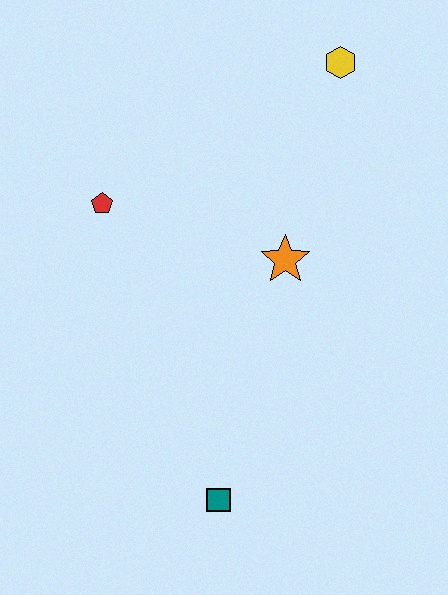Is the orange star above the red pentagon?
No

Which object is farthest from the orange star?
The teal square is farthest from the orange star.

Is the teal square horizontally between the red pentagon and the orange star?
Yes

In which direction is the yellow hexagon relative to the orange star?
The yellow hexagon is above the orange star.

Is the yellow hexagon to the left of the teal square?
No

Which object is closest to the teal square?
The orange star is closest to the teal square.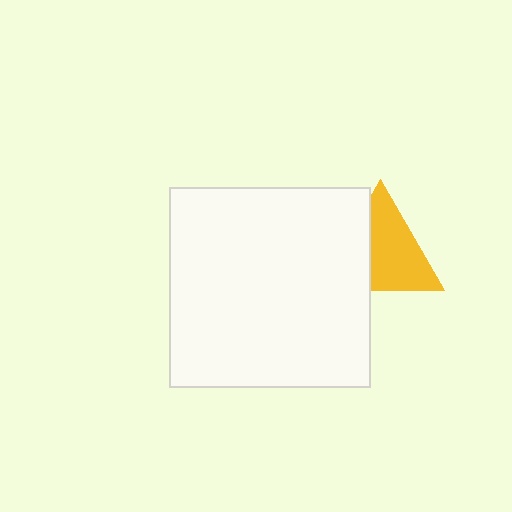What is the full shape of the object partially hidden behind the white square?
The partially hidden object is a yellow triangle.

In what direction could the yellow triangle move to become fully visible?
The yellow triangle could move right. That would shift it out from behind the white square entirely.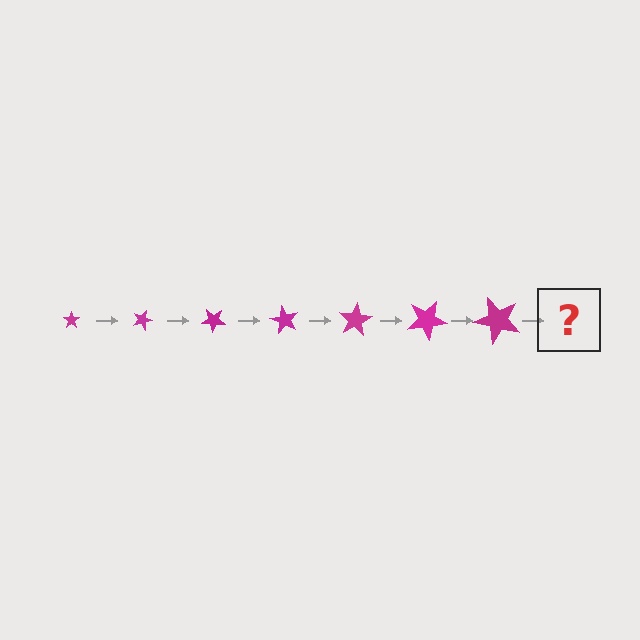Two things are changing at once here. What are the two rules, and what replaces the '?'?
The two rules are that the star grows larger each step and it rotates 20 degrees each step. The '?' should be a star, larger than the previous one and rotated 140 degrees from the start.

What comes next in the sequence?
The next element should be a star, larger than the previous one and rotated 140 degrees from the start.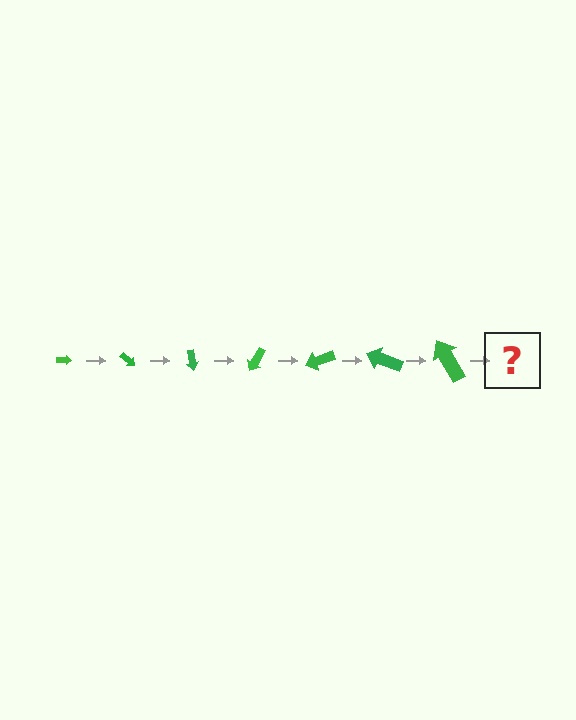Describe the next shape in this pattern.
It should be an arrow, larger than the previous one and rotated 280 degrees from the start.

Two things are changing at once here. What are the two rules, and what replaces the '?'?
The two rules are that the arrow grows larger each step and it rotates 40 degrees each step. The '?' should be an arrow, larger than the previous one and rotated 280 degrees from the start.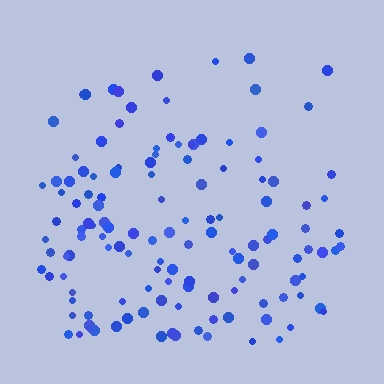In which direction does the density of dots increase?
From top to bottom, with the bottom side densest.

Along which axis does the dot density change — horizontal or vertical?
Vertical.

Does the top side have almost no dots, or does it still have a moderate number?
Still a moderate number, just noticeably fewer than the bottom.